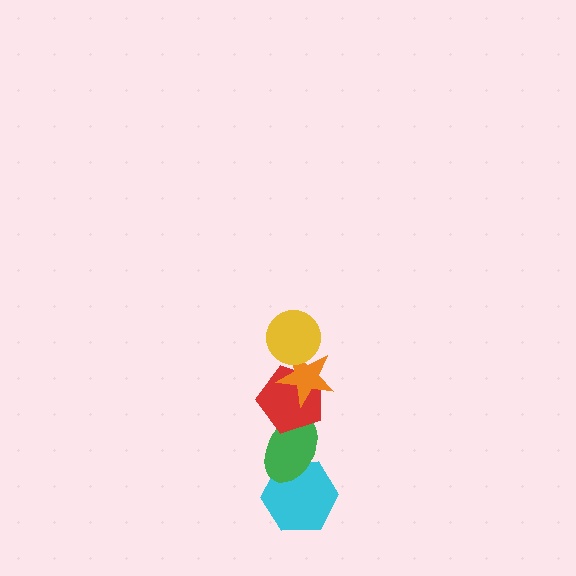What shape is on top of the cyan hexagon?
The green ellipse is on top of the cyan hexagon.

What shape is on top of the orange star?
The yellow circle is on top of the orange star.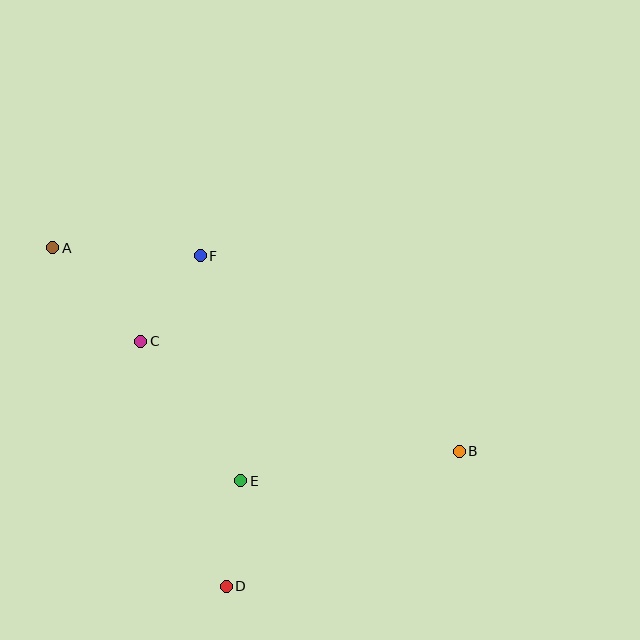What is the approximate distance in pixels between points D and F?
The distance between D and F is approximately 331 pixels.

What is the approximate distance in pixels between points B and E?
The distance between B and E is approximately 220 pixels.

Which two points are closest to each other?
Points C and F are closest to each other.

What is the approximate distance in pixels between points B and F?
The distance between B and F is approximately 324 pixels.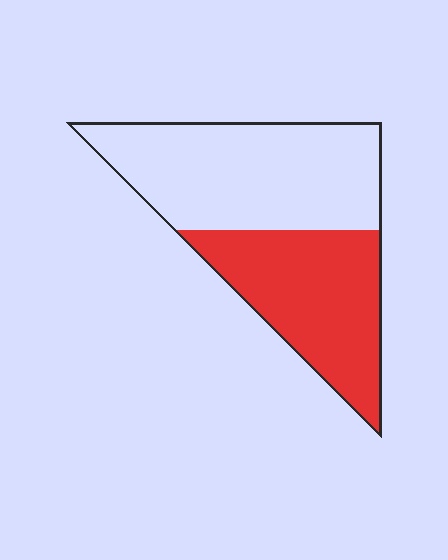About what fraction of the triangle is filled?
About two fifths (2/5).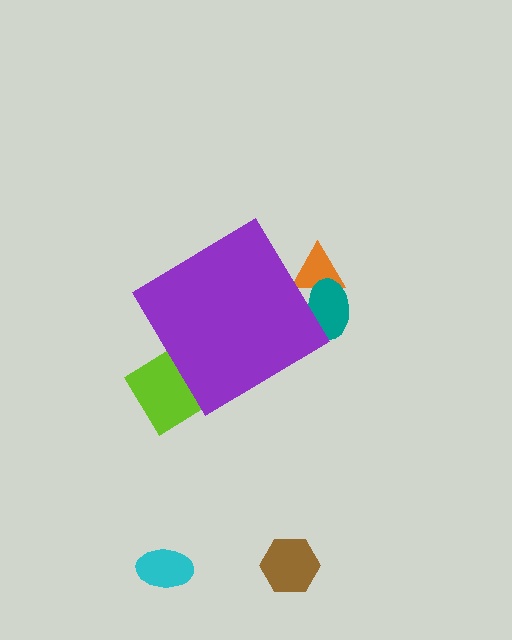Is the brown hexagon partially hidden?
No, the brown hexagon is fully visible.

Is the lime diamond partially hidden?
Yes, the lime diamond is partially hidden behind the purple diamond.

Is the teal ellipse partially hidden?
Yes, the teal ellipse is partially hidden behind the purple diamond.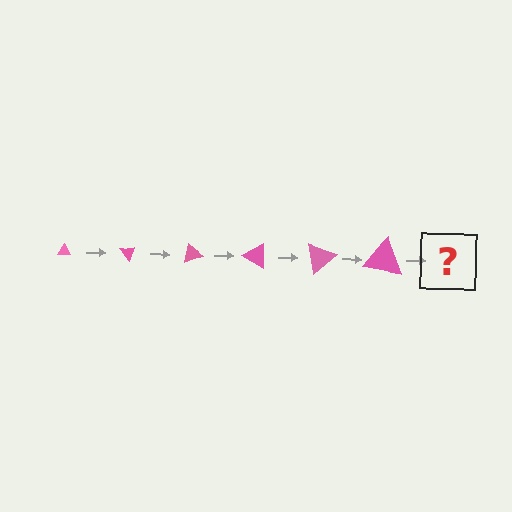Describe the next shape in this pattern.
It should be a triangle, larger than the previous one and rotated 300 degrees from the start.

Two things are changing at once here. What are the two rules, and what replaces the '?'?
The two rules are that the triangle grows larger each step and it rotates 50 degrees each step. The '?' should be a triangle, larger than the previous one and rotated 300 degrees from the start.